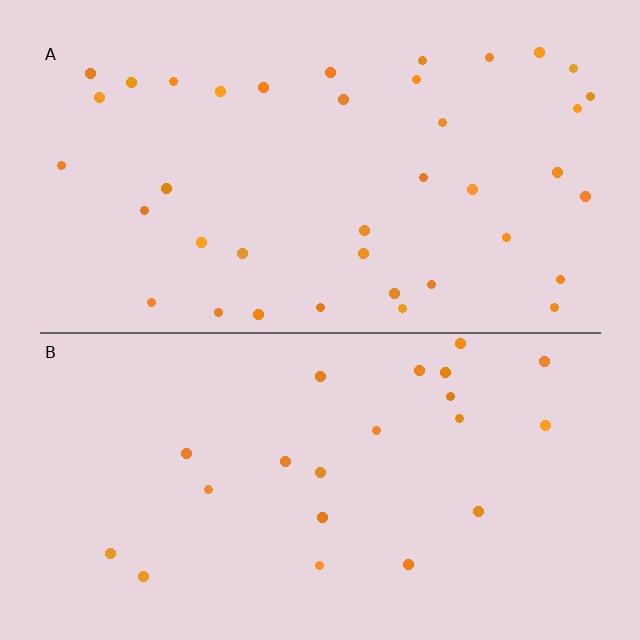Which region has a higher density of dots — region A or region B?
A (the top).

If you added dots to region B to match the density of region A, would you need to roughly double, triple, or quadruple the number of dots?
Approximately double.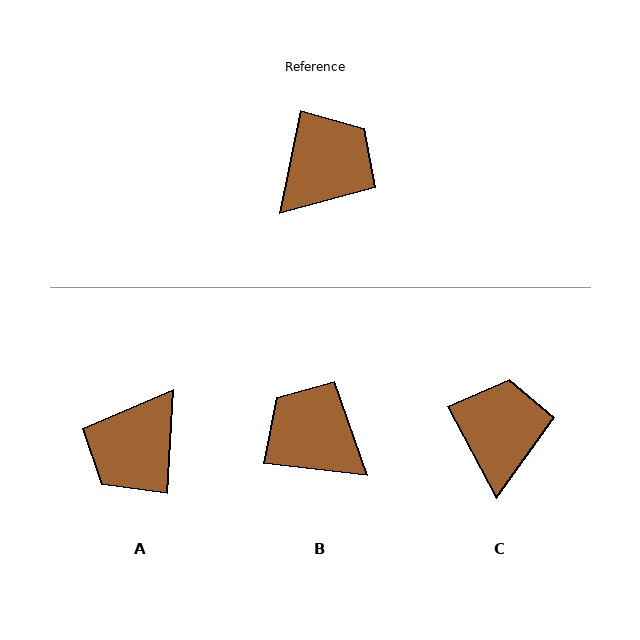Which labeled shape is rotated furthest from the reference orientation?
A, about 172 degrees away.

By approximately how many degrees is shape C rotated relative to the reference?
Approximately 39 degrees counter-clockwise.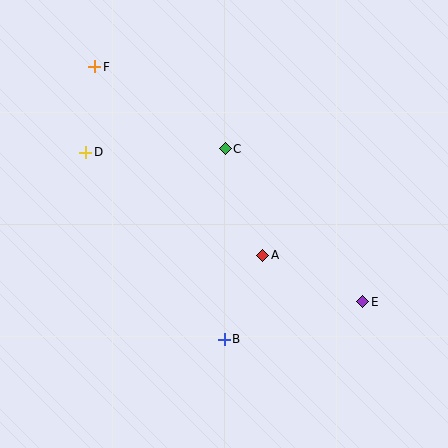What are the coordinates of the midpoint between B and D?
The midpoint between B and D is at (155, 246).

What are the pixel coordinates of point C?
Point C is at (225, 149).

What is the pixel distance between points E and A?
The distance between E and A is 110 pixels.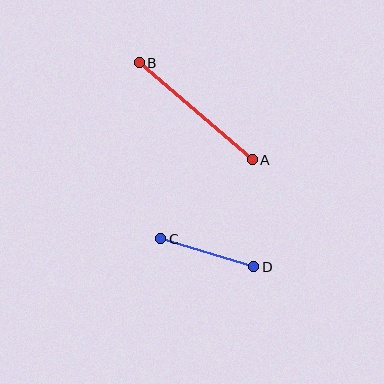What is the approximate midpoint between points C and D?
The midpoint is at approximately (207, 253) pixels.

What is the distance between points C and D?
The distance is approximately 97 pixels.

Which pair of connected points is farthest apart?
Points A and B are farthest apart.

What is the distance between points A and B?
The distance is approximately 149 pixels.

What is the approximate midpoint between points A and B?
The midpoint is at approximately (196, 111) pixels.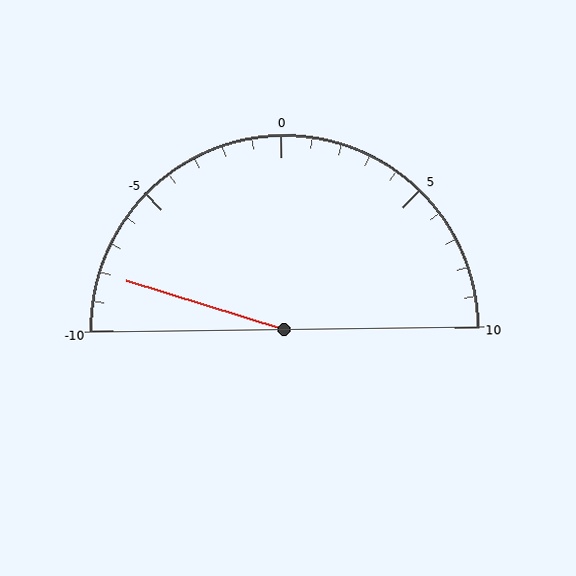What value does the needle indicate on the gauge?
The needle indicates approximately -8.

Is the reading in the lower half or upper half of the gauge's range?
The reading is in the lower half of the range (-10 to 10).